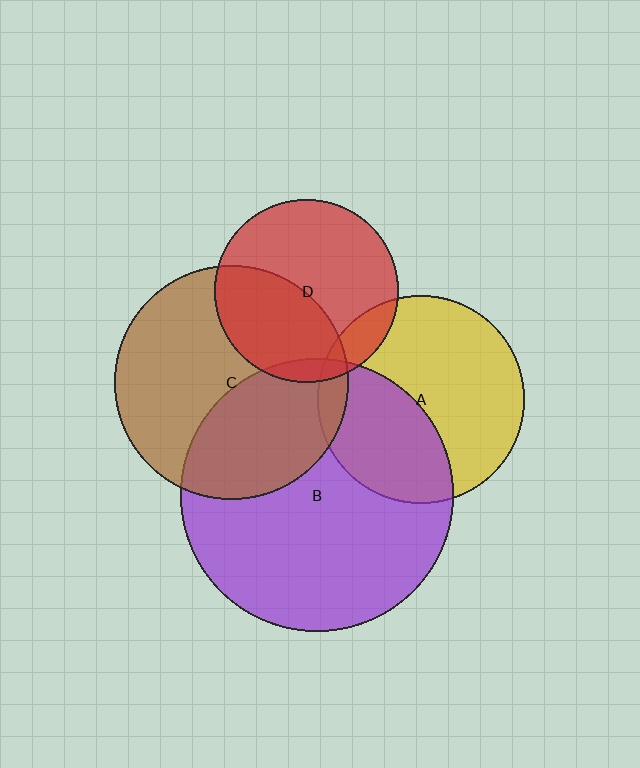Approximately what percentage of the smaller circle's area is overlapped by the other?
Approximately 40%.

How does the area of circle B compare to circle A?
Approximately 1.7 times.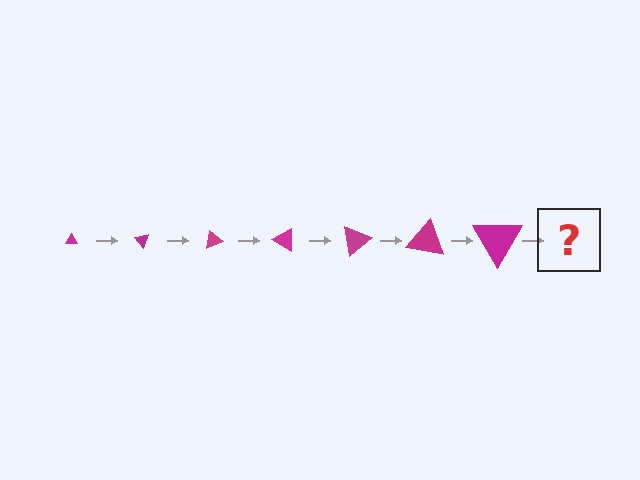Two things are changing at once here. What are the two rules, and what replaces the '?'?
The two rules are that the triangle grows larger each step and it rotates 50 degrees each step. The '?' should be a triangle, larger than the previous one and rotated 350 degrees from the start.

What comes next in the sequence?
The next element should be a triangle, larger than the previous one and rotated 350 degrees from the start.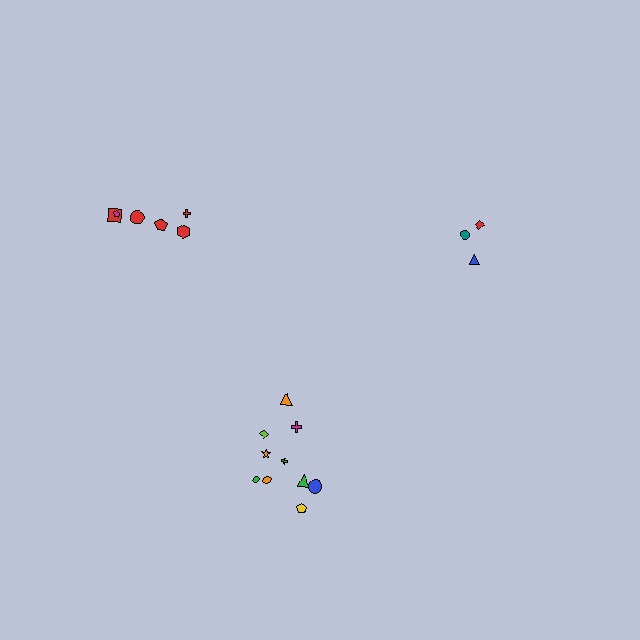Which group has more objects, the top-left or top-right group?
The top-left group.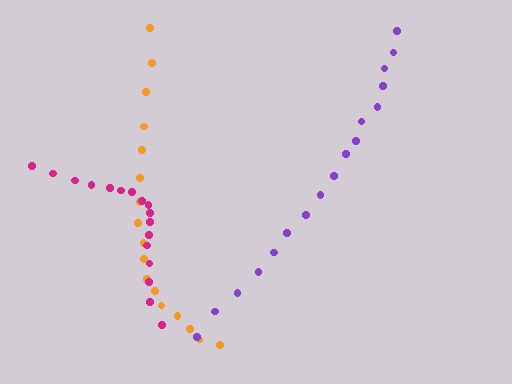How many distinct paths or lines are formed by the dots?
There are 3 distinct paths.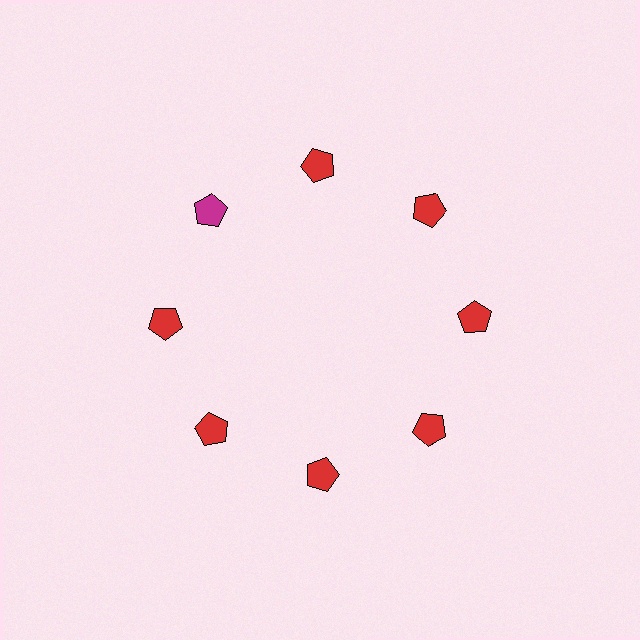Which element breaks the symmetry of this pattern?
The magenta pentagon at roughly the 10 o'clock position breaks the symmetry. All other shapes are red pentagons.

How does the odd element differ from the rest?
It has a different color: magenta instead of red.